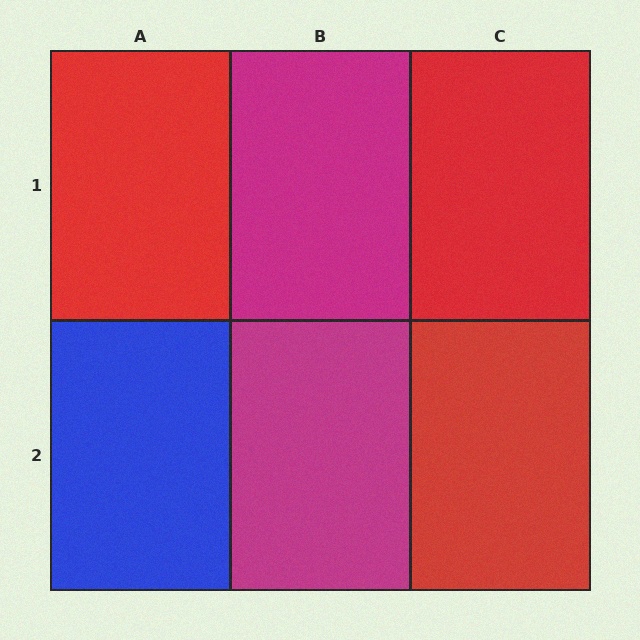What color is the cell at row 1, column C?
Red.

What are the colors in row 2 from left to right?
Blue, magenta, red.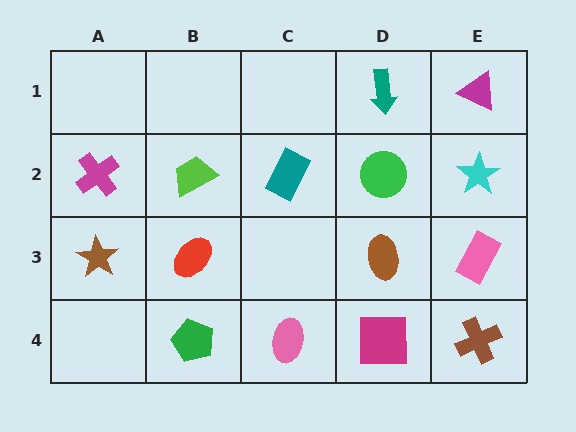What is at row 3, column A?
A brown star.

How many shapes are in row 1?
2 shapes.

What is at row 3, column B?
A red ellipse.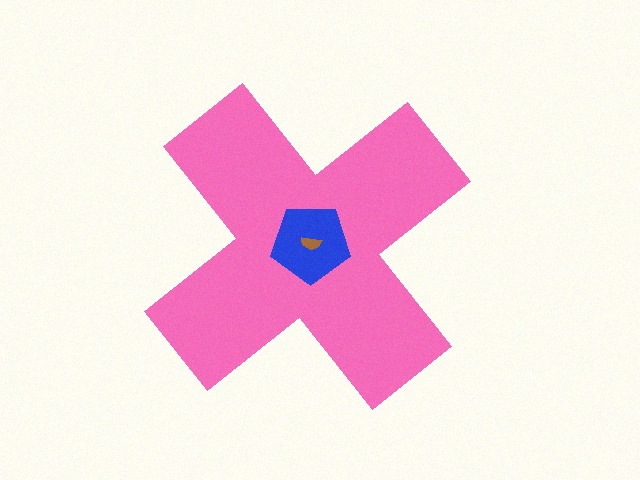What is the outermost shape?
The pink cross.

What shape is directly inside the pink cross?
The blue pentagon.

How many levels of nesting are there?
3.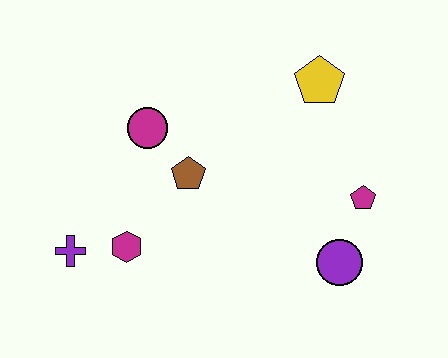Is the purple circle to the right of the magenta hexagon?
Yes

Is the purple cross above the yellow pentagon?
No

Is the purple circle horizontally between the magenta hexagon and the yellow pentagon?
No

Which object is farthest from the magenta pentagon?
The purple cross is farthest from the magenta pentagon.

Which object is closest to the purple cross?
The magenta hexagon is closest to the purple cross.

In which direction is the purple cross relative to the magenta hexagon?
The purple cross is to the left of the magenta hexagon.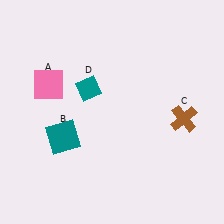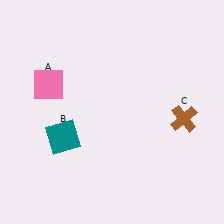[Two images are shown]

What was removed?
The teal diamond (D) was removed in Image 2.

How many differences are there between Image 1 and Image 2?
There is 1 difference between the two images.